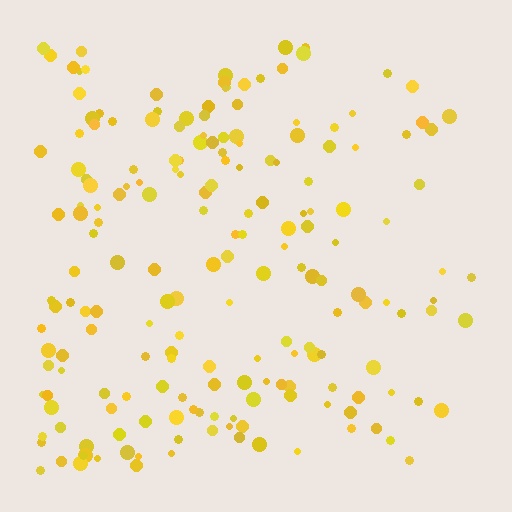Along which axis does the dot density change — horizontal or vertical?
Horizontal.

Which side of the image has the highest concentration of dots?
The left.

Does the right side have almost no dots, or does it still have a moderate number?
Still a moderate number, just noticeably fewer than the left.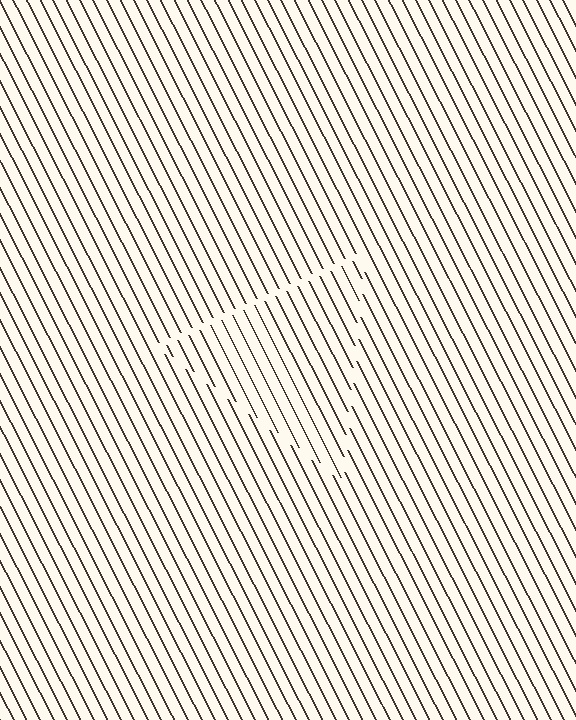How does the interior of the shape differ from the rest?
The interior of the shape contains the same grating, shifted by half a period — the contour is defined by the phase discontinuity where line-ends from the inner and outer gratings abut.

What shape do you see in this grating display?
An illusory triangle. The interior of the shape contains the same grating, shifted by half a period — the contour is defined by the phase discontinuity where line-ends from the inner and outer gratings abut.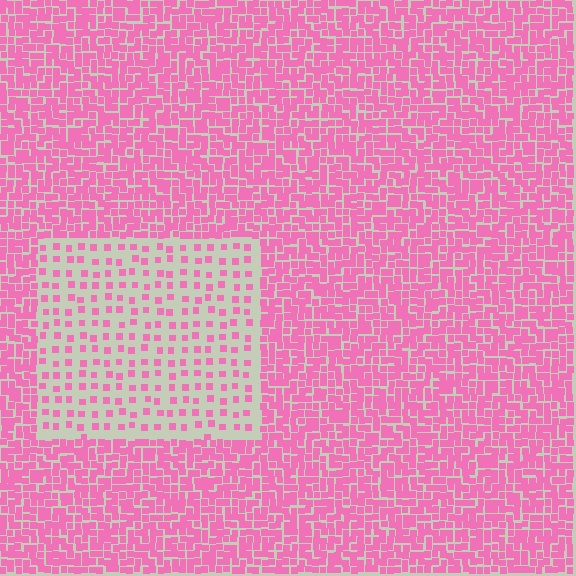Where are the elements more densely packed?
The elements are more densely packed outside the rectangle boundary.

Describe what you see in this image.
The image contains small pink elements arranged at two different densities. A rectangle-shaped region is visible where the elements are less densely packed than the surrounding area.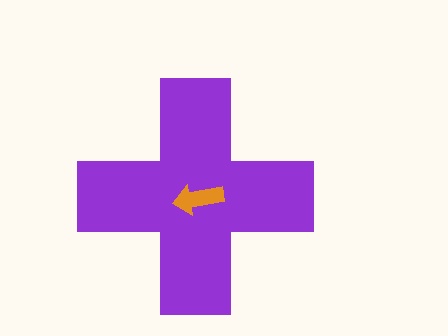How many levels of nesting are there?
2.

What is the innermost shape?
The orange arrow.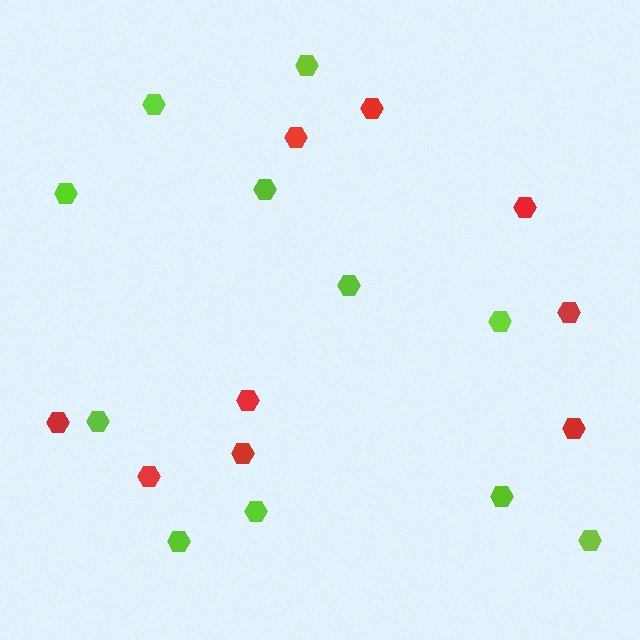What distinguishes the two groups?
There are 2 groups: one group of red hexagons (9) and one group of lime hexagons (11).